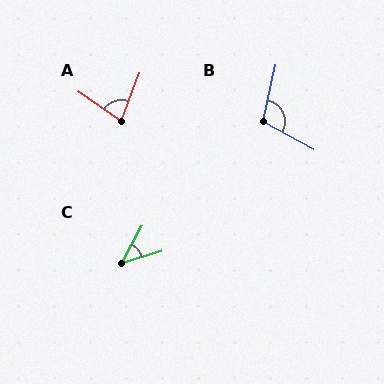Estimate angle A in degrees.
Approximately 76 degrees.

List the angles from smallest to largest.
C (45°), A (76°), B (106°).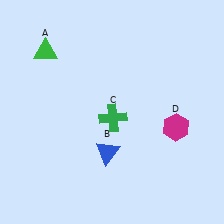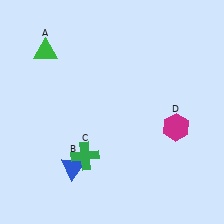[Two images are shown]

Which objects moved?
The objects that moved are: the blue triangle (B), the green cross (C).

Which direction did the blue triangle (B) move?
The blue triangle (B) moved left.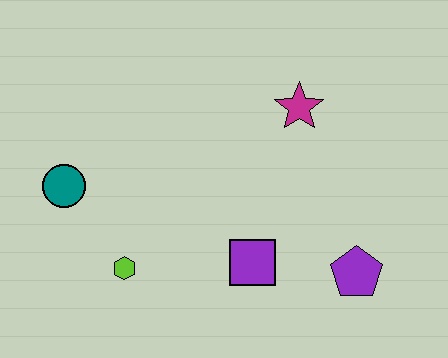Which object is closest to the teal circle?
The lime hexagon is closest to the teal circle.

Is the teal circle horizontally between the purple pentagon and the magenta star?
No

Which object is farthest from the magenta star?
The teal circle is farthest from the magenta star.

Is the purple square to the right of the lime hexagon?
Yes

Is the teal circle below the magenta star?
Yes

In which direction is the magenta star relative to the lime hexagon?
The magenta star is to the right of the lime hexagon.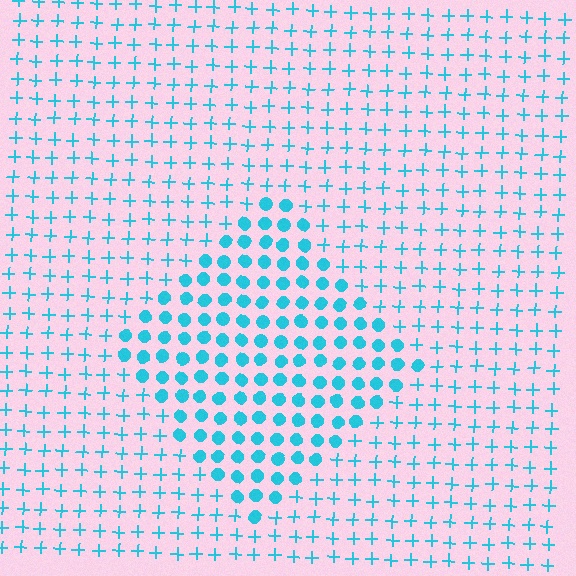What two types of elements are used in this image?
The image uses circles inside the diamond region and plus signs outside it.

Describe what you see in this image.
The image is filled with small cyan elements arranged in a uniform grid. A diamond-shaped region contains circles, while the surrounding area contains plus signs. The boundary is defined purely by the change in element shape.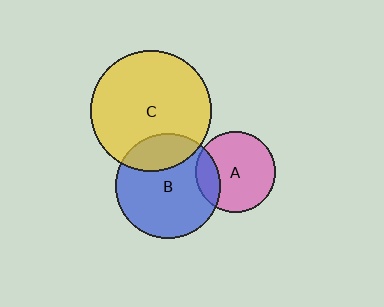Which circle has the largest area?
Circle C (yellow).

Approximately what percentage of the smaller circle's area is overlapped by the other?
Approximately 20%.